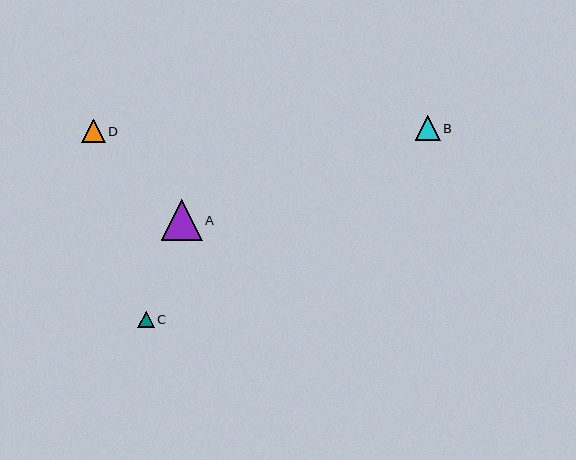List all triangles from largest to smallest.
From largest to smallest: A, B, D, C.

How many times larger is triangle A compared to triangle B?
Triangle A is approximately 1.6 times the size of triangle B.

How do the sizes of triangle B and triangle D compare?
Triangle B and triangle D are approximately the same size.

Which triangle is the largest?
Triangle A is the largest with a size of approximately 41 pixels.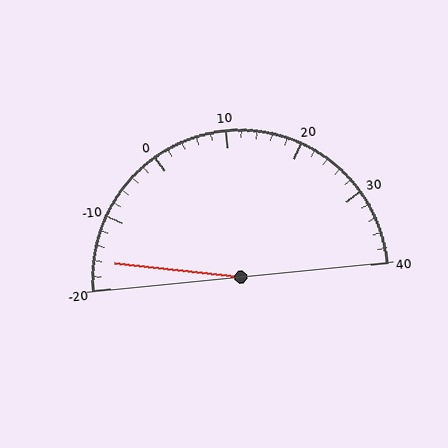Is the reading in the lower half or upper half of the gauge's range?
The reading is in the lower half of the range (-20 to 40).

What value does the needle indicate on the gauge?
The needle indicates approximately -16.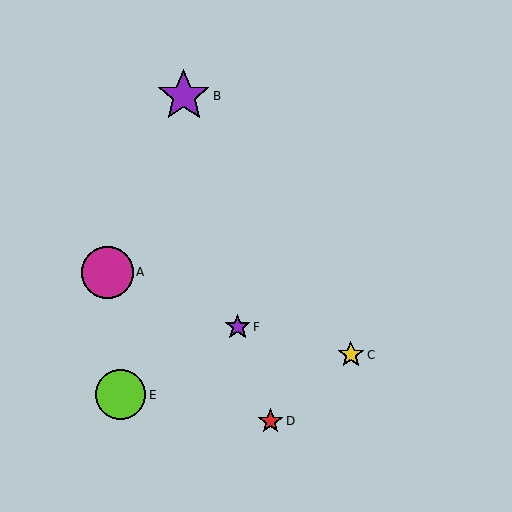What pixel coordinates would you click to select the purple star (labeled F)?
Click at (238, 327) to select the purple star F.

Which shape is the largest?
The purple star (labeled B) is the largest.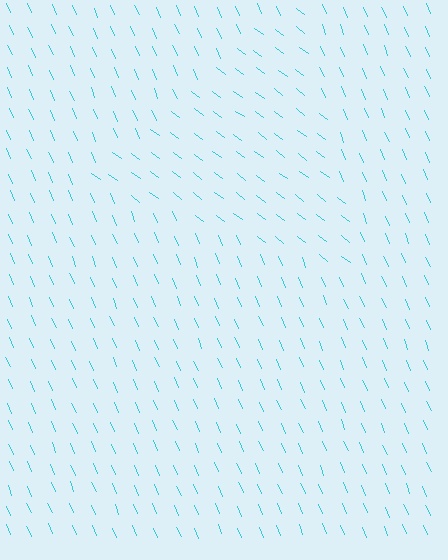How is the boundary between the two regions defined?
The boundary is defined purely by a change in line orientation (approximately 30 degrees difference). All lines are the same color and thickness.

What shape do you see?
I see a triangle.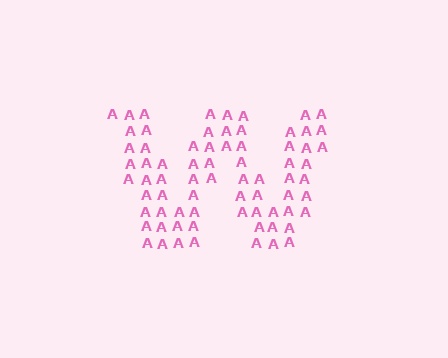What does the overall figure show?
The overall figure shows the letter W.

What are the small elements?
The small elements are letter A's.